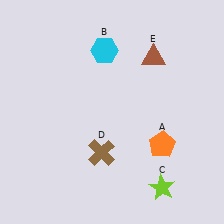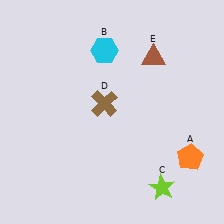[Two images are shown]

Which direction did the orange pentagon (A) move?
The orange pentagon (A) moved right.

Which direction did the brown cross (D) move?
The brown cross (D) moved up.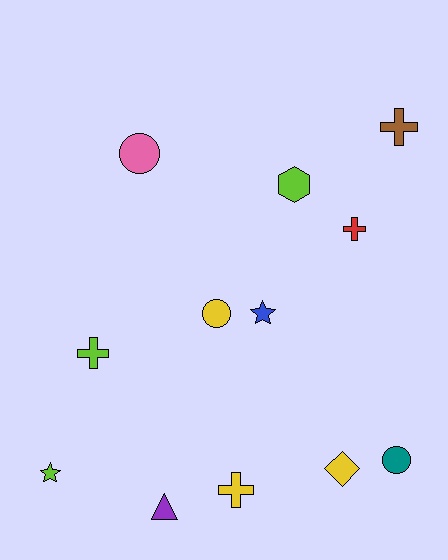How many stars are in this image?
There are 2 stars.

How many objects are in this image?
There are 12 objects.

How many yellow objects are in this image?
There are 3 yellow objects.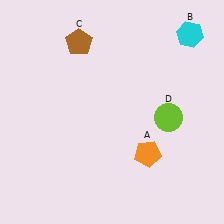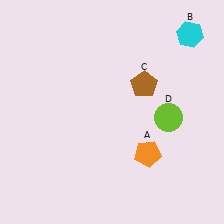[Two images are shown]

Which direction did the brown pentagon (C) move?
The brown pentagon (C) moved right.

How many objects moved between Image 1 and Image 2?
1 object moved between the two images.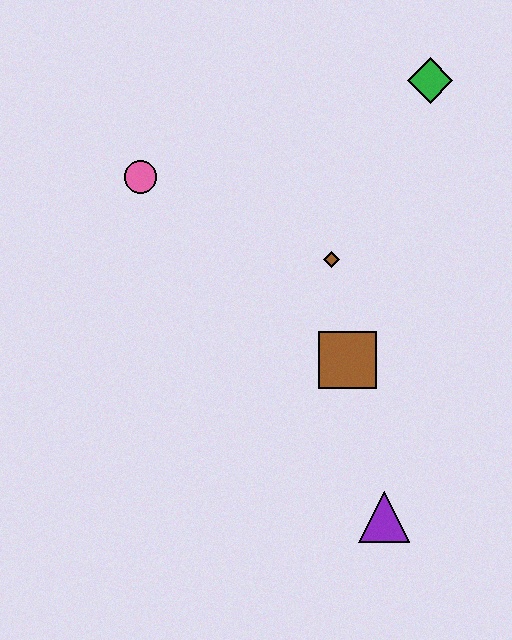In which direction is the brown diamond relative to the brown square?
The brown diamond is above the brown square.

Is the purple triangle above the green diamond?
No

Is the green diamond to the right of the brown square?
Yes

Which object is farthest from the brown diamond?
The purple triangle is farthest from the brown diamond.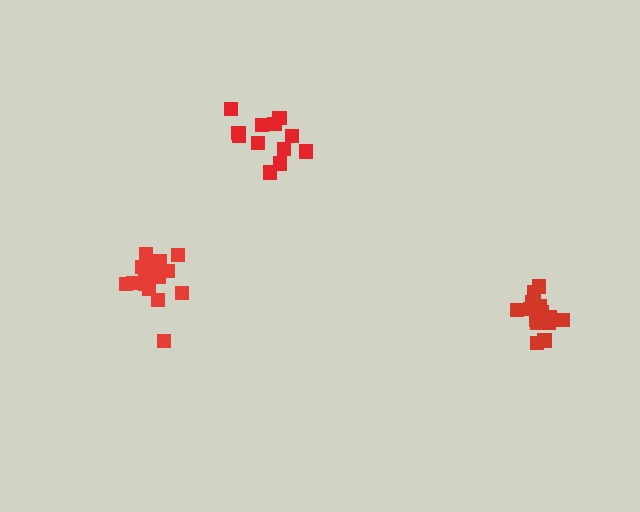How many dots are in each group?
Group 1: 17 dots, Group 2: 12 dots, Group 3: 15 dots (44 total).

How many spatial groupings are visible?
There are 3 spatial groupings.